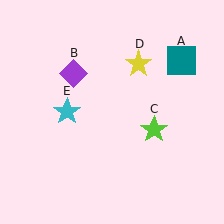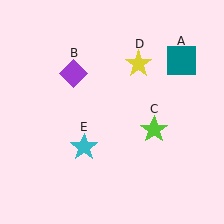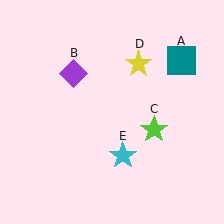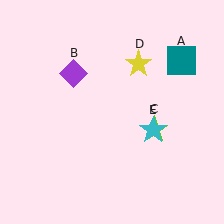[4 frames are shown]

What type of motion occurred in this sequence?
The cyan star (object E) rotated counterclockwise around the center of the scene.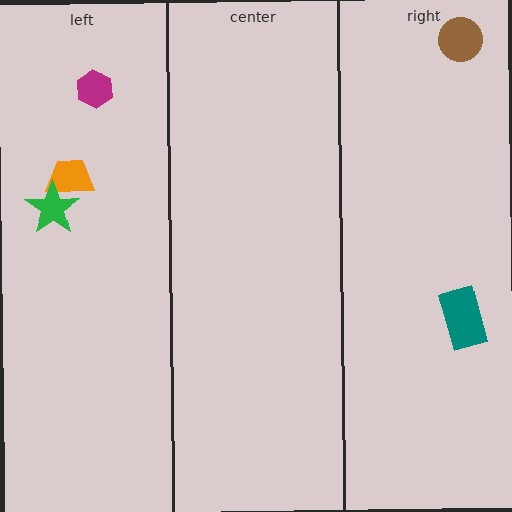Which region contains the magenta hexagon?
The left region.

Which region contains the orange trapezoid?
The left region.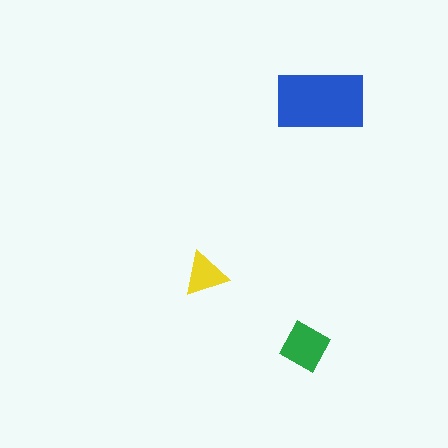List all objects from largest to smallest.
The blue rectangle, the green diamond, the yellow triangle.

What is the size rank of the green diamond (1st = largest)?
2nd.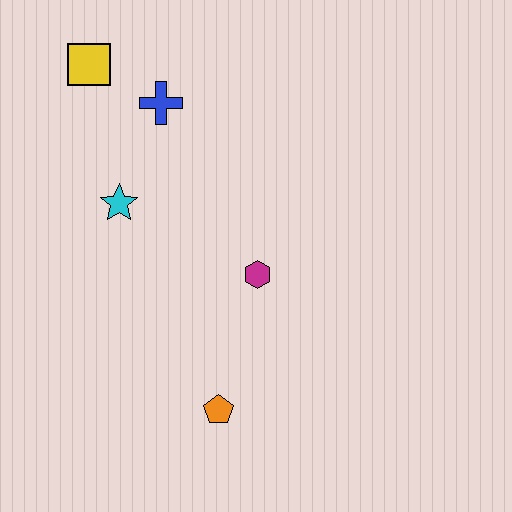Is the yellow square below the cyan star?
No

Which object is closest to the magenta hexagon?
The orange pentagon is closest to the magenta hexagon.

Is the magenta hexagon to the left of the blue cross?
No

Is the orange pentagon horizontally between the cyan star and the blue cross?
No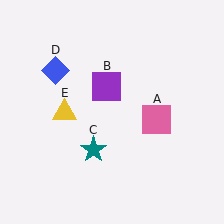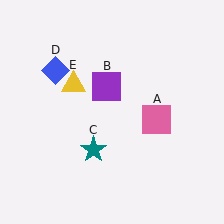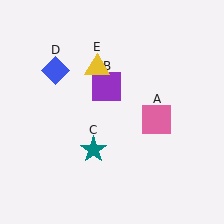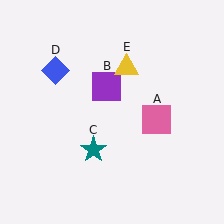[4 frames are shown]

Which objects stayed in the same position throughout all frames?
Pink square (object A) and purple square (object B) and teal star (object C) and blue diamond (object D) remained stationary.